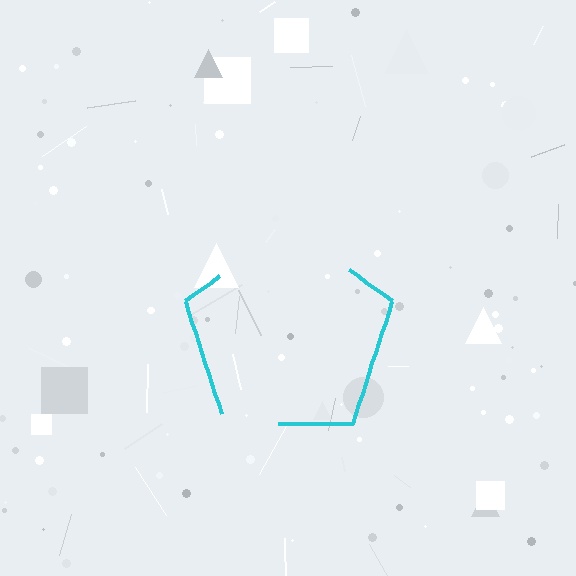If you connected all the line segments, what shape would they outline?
They would outline a pentagon.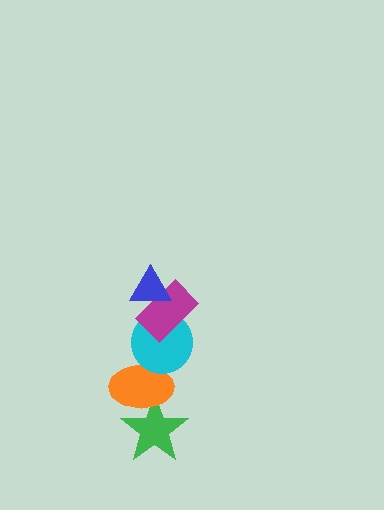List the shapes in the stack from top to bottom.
From top to bottom: the blue triangle, the magenta rectangle, the cyan circle, the orange ellipse, the green star.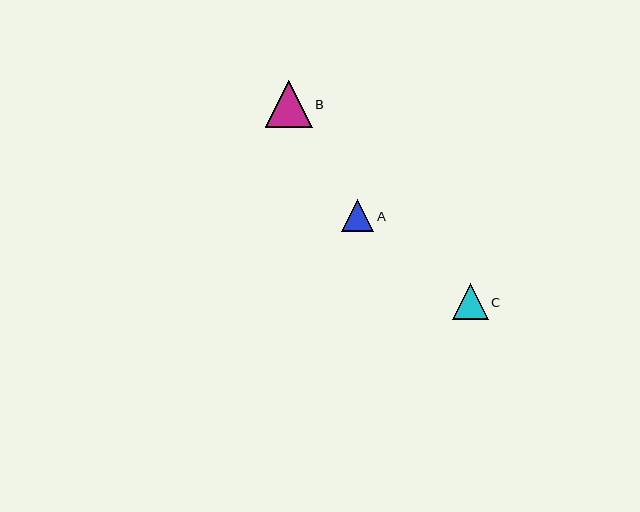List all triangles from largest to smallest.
From largest to smallest: B, C, A.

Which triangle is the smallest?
Triangle A is the smallest with a size of approximately 32 pixels.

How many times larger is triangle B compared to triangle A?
Triangle B is approximately 1.5 times the size of triangle A.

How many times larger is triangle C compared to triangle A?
Triangle C is approximately 1.1 times the size of triangle A.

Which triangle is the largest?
Triangle B is the largest with a size of approximately 47 pixels.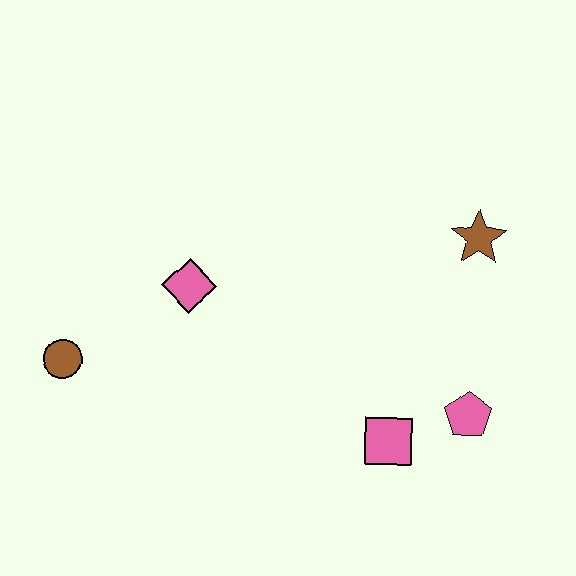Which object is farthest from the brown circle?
The brown star is farthest from the brown circle.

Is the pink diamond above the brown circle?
Yes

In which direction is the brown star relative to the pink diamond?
The brown star is to the right of the pink diamond.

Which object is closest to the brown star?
The pink pentagon is closest to the brown star.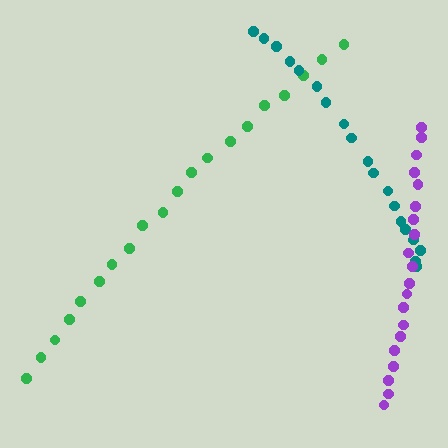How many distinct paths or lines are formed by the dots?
There are 3 distinct paths.